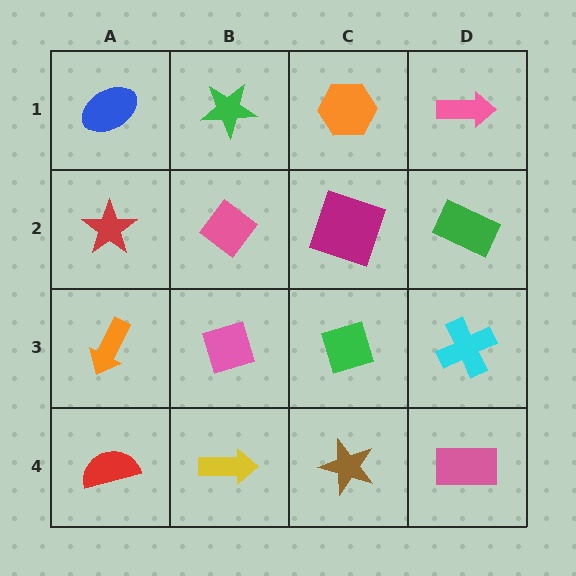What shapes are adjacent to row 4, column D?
A cyan cross (row 3, column D), a brown star (row 4, column C).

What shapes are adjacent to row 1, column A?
A red star (row 2, column A), a green star (row 1, column B).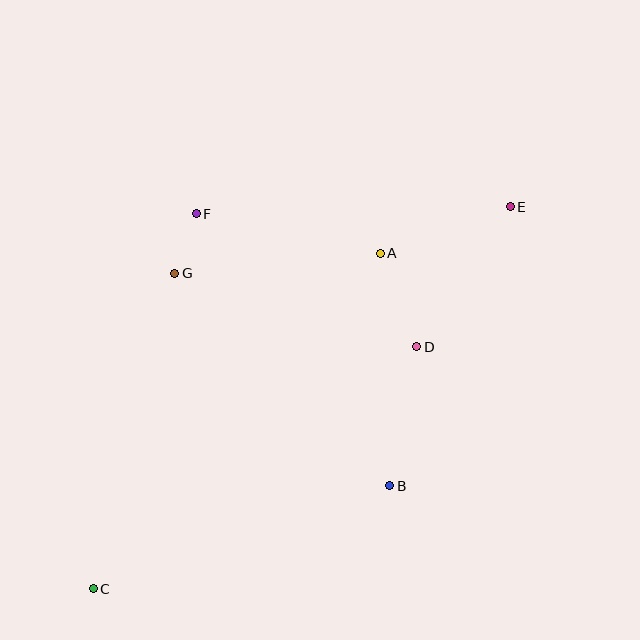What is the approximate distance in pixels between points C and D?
The distance between C and D is approximately 404 pixels.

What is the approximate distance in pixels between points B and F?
The distance between B and F is approximately 334 pixels.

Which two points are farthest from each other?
Points C and E are farthest from each other.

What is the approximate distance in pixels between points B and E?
The distance between B and E is approximately 304 pixels.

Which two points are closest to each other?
Points F and G are closest to each other.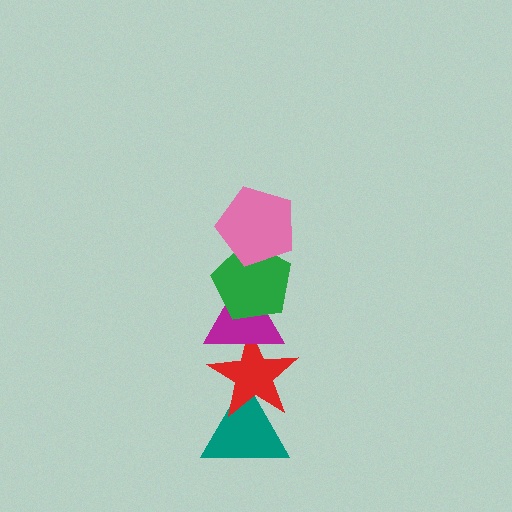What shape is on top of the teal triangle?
The red star is on top of the teal triangle.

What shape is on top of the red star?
The magenta triangle is on top of the red star.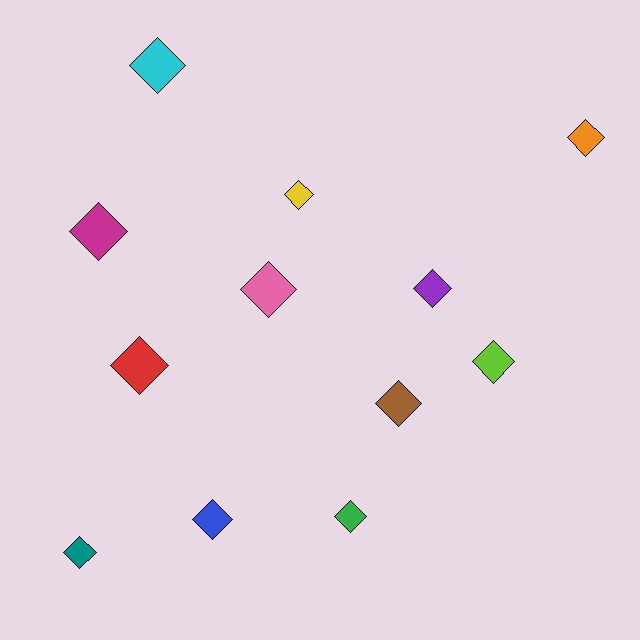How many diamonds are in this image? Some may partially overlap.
There are 12 diamonds.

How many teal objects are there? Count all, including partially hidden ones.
There is 1 teal object.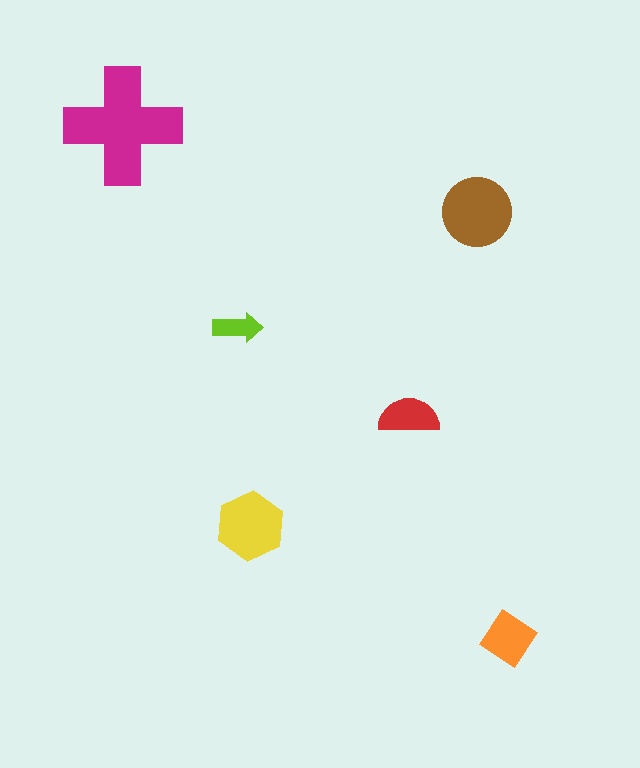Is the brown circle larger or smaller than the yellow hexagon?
Larger.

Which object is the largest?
The magenta cross.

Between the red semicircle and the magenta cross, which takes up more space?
The magenta cross.